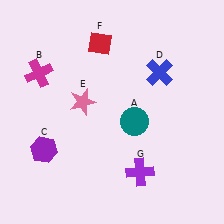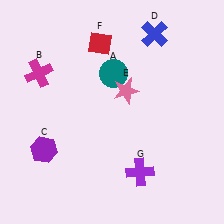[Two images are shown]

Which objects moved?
The objects that moved are: the teal circle (A), the blue cross (D), the pink star (E).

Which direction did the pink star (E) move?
The pink star (E) moved right.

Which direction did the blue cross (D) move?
The blue cross (D) moved up.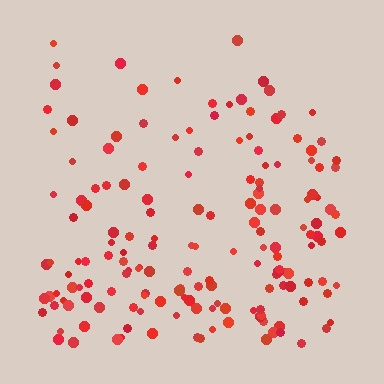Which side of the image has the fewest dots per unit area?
The top.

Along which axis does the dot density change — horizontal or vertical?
Vertical.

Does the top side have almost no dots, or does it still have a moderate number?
Still a moderate number, just noticeably fewer than the bottom.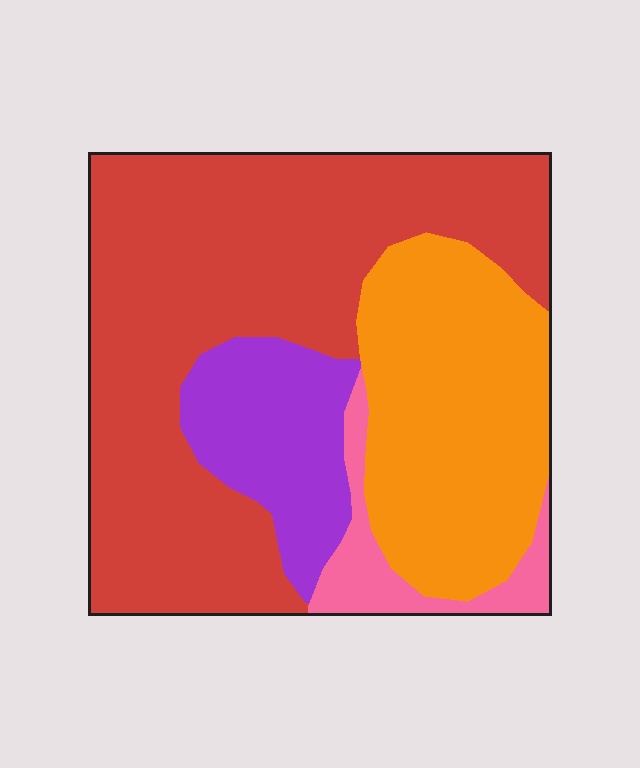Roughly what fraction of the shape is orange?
Orange covers about 25% of the shape.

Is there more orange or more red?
Red.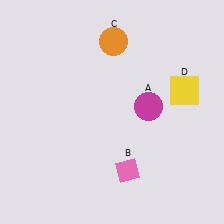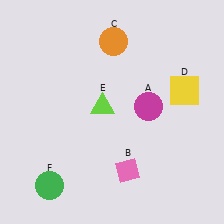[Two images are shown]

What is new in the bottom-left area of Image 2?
A green circle (F) was added in the bottom-left area of Image 2.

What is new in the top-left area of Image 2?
A lime triangle (E) was added in the top-left area of Image 2.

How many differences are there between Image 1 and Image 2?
There are 2 differences between the two images.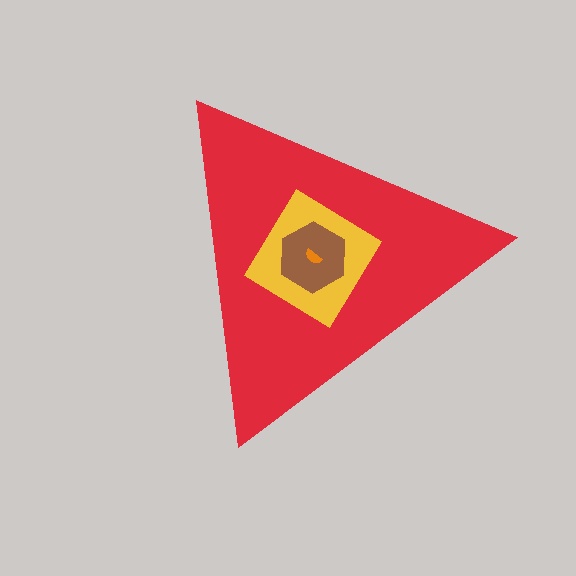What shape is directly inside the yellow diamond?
The brown hexagon.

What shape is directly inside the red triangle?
The yellow diamond.